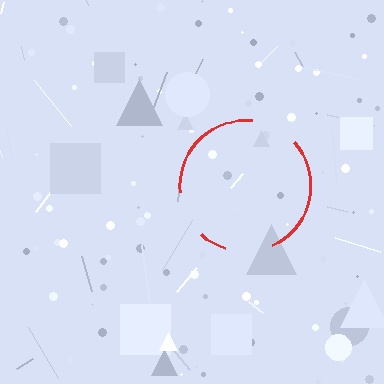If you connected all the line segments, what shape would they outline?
They would outline a circle.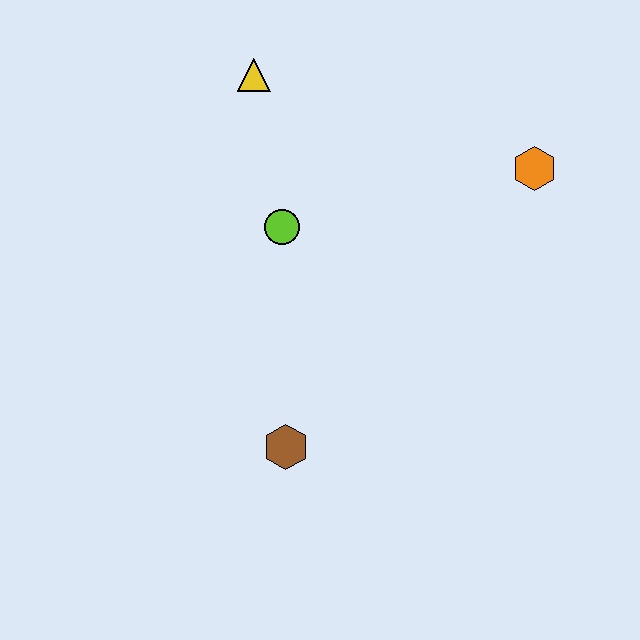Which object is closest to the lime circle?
The yellow triangle is closest to the lime circle.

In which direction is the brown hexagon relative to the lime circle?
The brown hexagon is below the lime circle.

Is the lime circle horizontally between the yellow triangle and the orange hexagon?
Yes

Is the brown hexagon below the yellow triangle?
Yes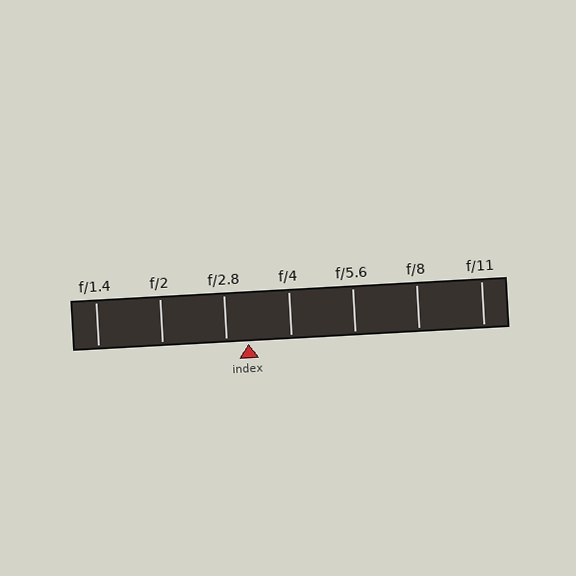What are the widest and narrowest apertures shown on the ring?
The widest aperture shown is f/1.4 and the narrowest is f/11.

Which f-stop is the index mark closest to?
The index mark is closest to f/2.8.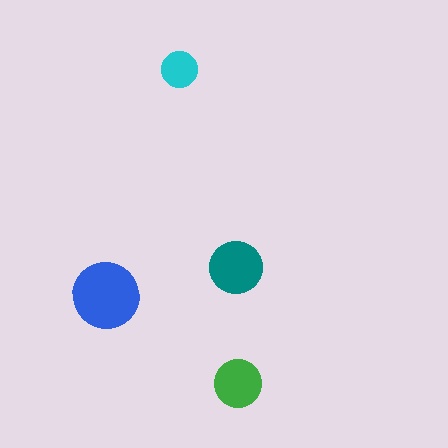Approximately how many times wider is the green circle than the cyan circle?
About 1.5 times wider.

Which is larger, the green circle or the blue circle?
The blue one.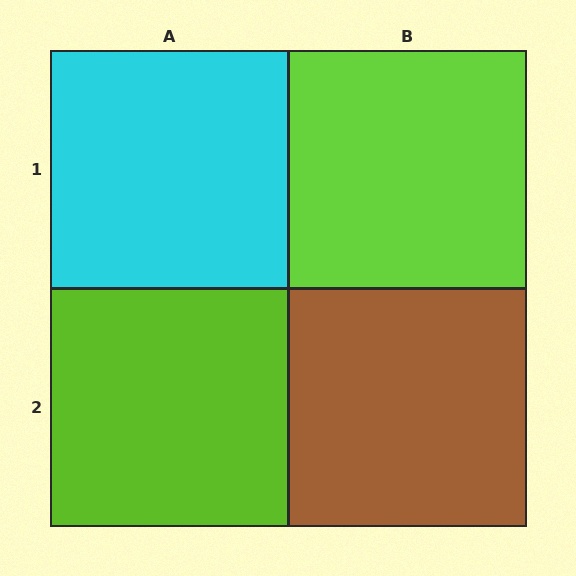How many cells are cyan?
1 cell is cyan.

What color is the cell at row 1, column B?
Lime.